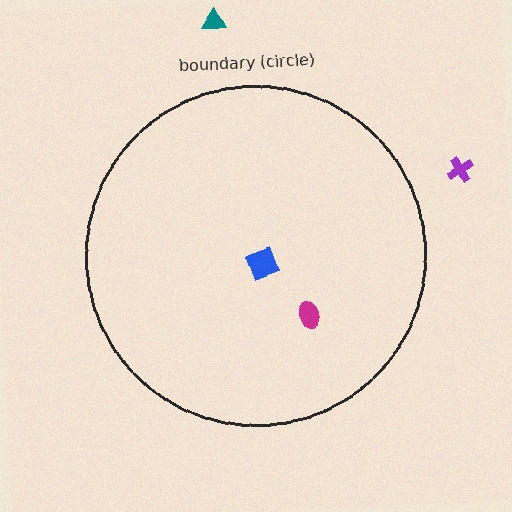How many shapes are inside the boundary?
2 inside, 2 outside.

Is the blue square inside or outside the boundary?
Inside.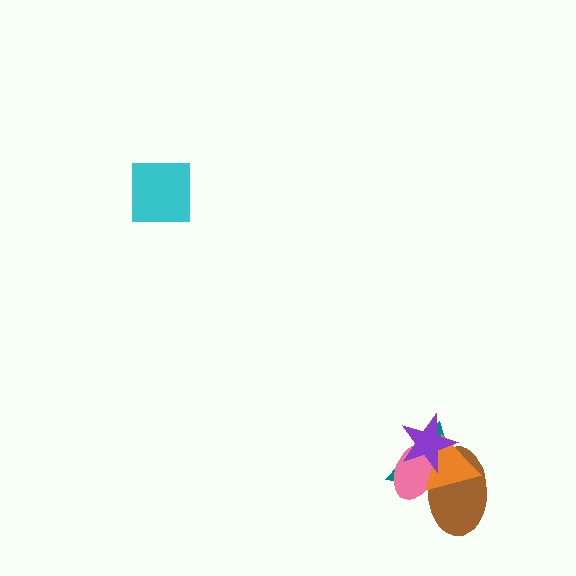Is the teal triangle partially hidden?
Yes, it is partially covered by another shape.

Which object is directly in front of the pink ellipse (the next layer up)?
The orange triangle is directly in front of the pink ellipse.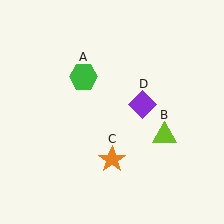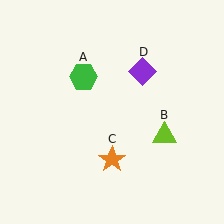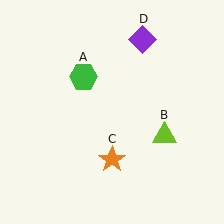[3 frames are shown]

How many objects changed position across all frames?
1 object changed position: purple diamond (object D).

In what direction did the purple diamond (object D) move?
The purple diamond (object D) moved up.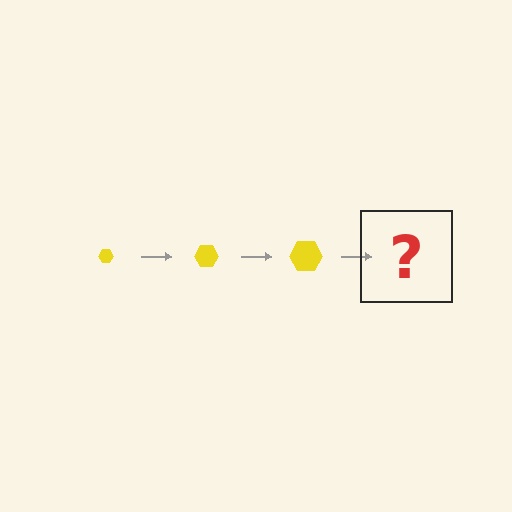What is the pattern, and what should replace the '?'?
The pattern is that the hexagon gets progressively larger each step. The '?' should be a yellow hexagon, larger than the previous one.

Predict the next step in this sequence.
The next step is a yellow hexagon, larger than the previous one.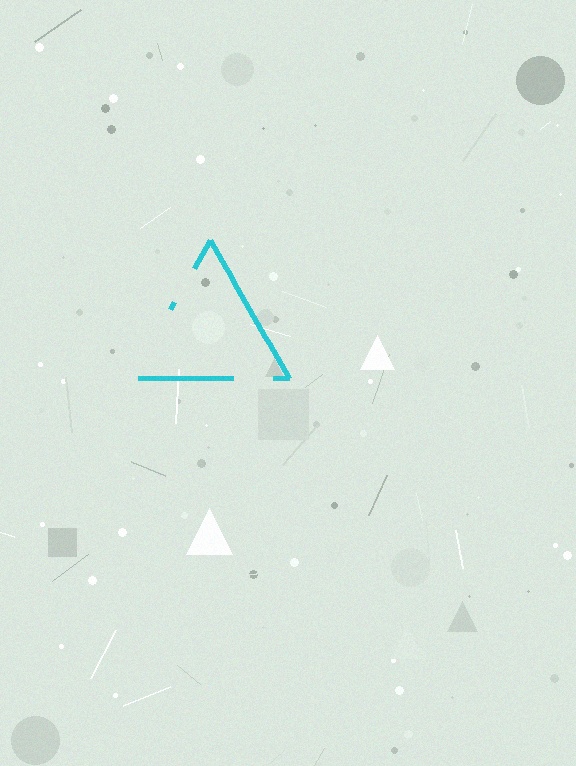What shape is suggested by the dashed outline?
The dashed outline suggests a triangle.